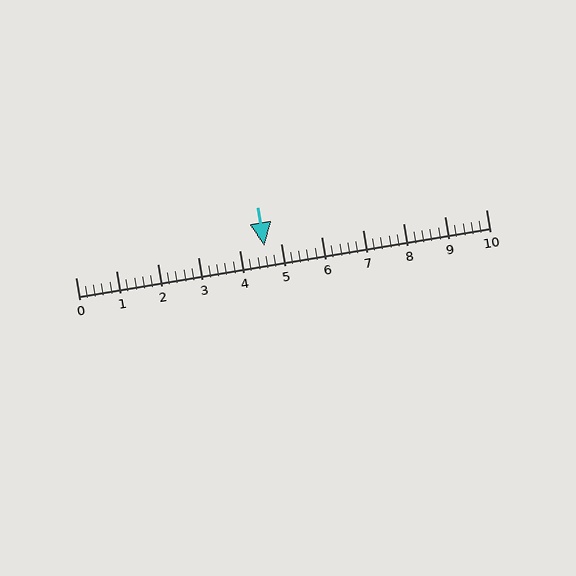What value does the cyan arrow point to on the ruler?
The cyan arrow points to approximately 4.6.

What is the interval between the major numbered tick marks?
The major tick marks are spaced 1 units apart.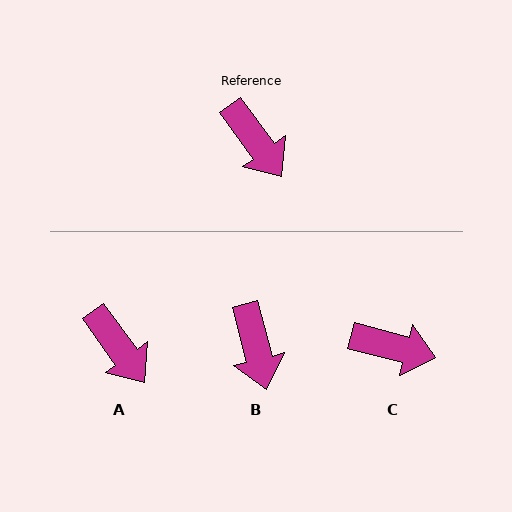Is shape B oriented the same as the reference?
No, it is off by about 22 degrees.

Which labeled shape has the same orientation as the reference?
A.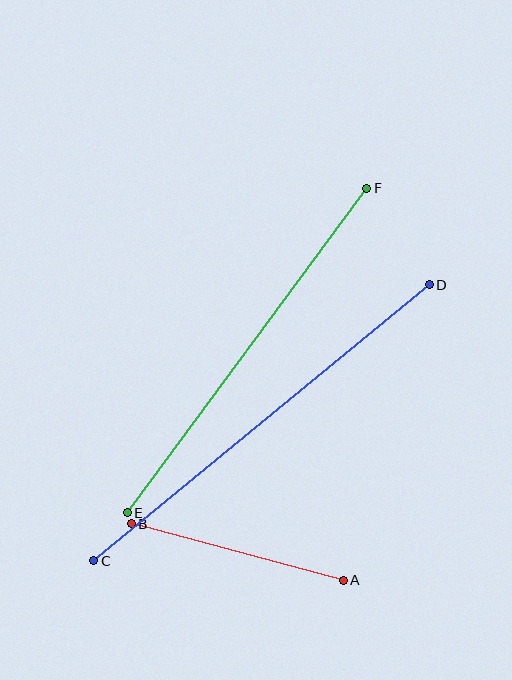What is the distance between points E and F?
The distance is approximately 403 pixels.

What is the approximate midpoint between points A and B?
The midpoint is at approximately (237, 552) pixels.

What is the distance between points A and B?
The distance is approximately 220 pixels.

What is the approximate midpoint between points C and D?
The midpoint is at approximately (262, 423) pixels.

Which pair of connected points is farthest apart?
Points C and D are farthest apart.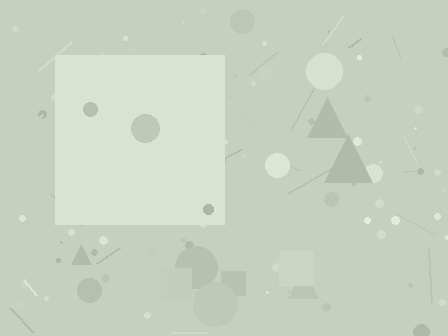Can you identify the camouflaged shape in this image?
The camouflaged shape is a square.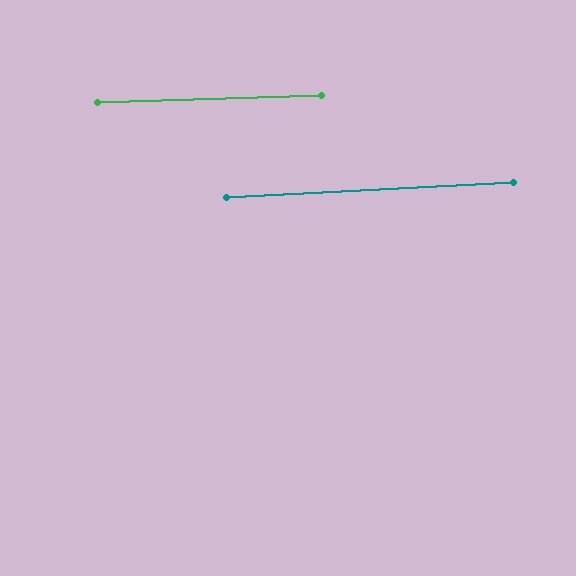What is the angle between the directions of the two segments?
Approximately 1 degree.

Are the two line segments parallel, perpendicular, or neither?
Parallel — their directions differ by only 1.2°.